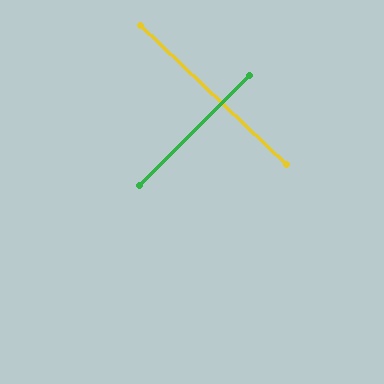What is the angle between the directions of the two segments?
Approximately 89 degrees.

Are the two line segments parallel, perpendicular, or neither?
Perpendicular — they meet at approximately 89°.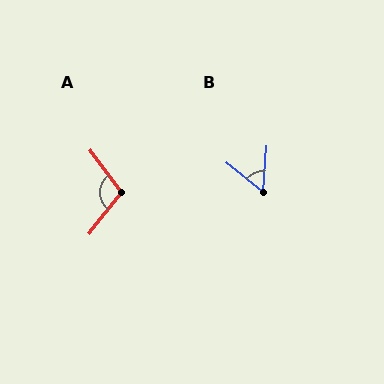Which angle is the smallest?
B, at approximately 56 degrees.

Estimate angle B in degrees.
Approximately 56 degrees.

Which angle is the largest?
A, at approximately 105 degrees.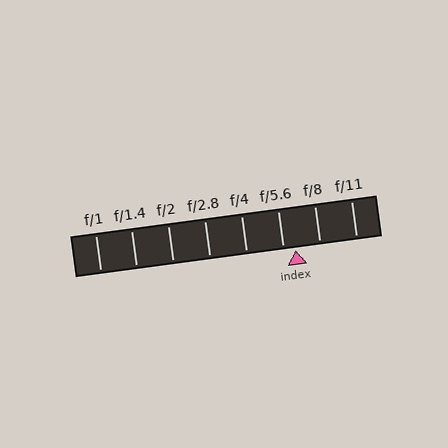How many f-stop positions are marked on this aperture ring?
There are 8 f-stop positions marked.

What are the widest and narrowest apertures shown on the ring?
The widest aperture shown is f/1 and the narrowest is f/11.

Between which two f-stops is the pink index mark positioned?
The index mark is between f/5.6 and f/8.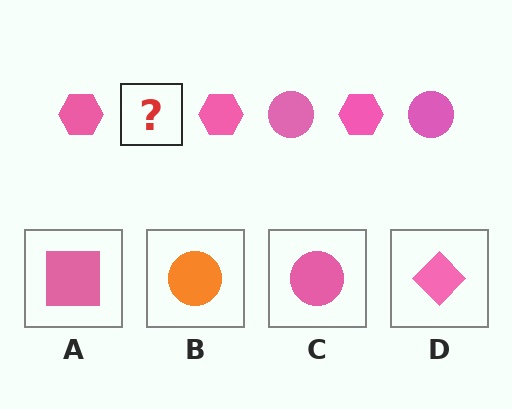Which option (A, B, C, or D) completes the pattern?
C.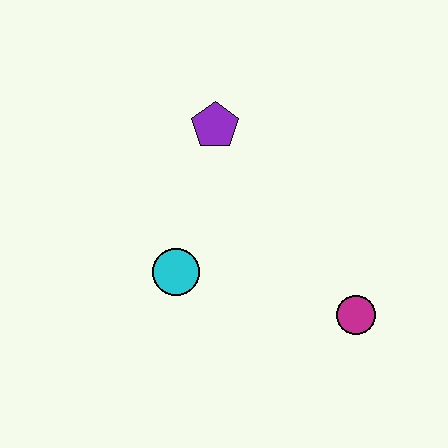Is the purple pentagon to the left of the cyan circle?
No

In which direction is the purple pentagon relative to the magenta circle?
The purple pentagon is above the magenta circle.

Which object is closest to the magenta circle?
The cyan circle is closest to the magenta circle.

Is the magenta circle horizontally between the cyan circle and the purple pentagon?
No